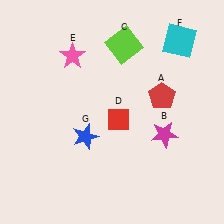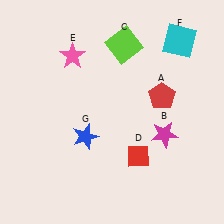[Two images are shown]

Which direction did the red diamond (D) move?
The red diamond (D) moved down.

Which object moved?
The red diamond (D) moved down.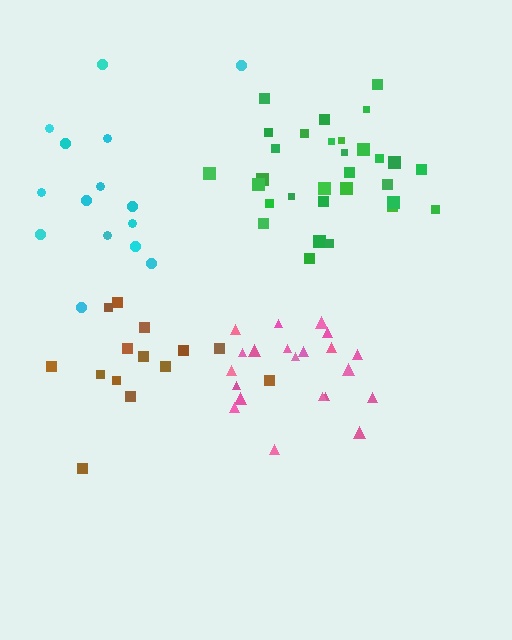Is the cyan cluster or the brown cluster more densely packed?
Brown.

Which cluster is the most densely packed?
Green.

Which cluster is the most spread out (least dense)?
Cyan.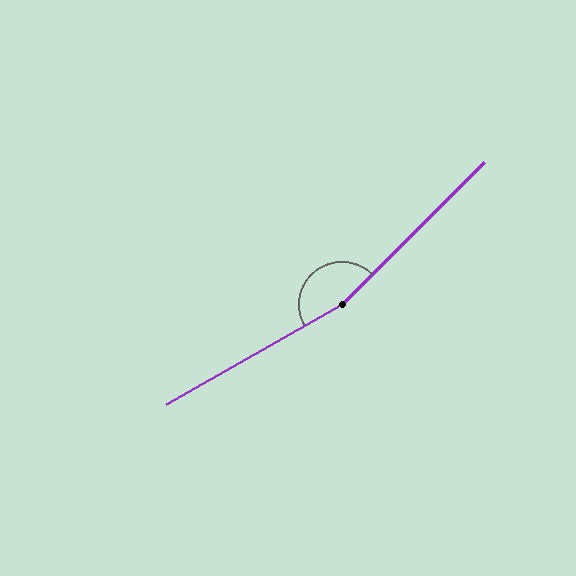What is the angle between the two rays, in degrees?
Approximately 165 degrees.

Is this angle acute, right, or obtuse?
It is obtuse.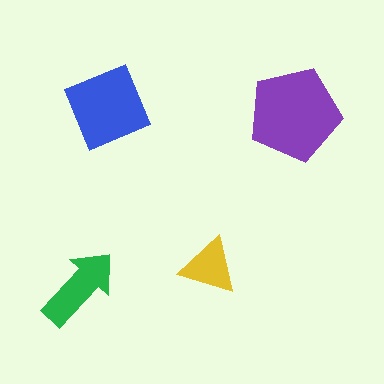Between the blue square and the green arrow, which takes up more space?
The blue square.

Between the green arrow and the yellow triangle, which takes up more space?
The green arrow.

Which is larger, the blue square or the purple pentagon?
The purple pentagon.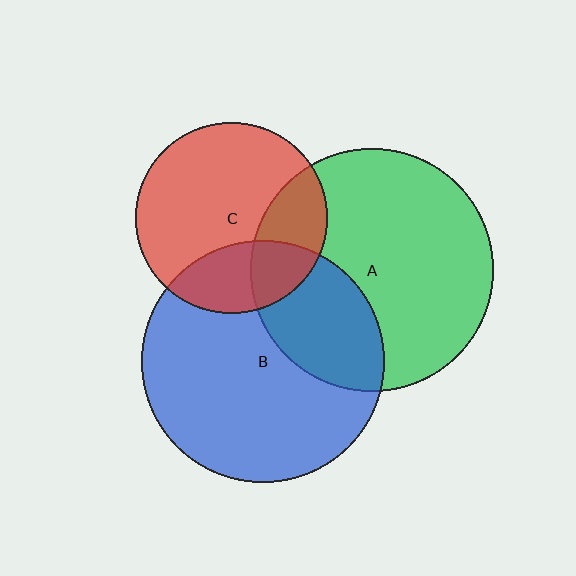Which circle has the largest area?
Circle A (green).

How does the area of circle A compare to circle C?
Approximately 1.6 times.